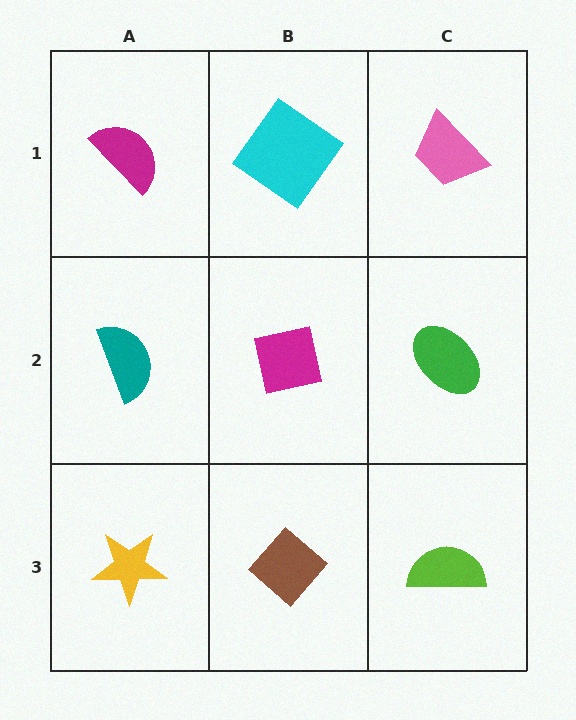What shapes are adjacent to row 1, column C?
A green ellipse (row 2, column C), a cyan diamond (row 1, column B).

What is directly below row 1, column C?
A green ellipse.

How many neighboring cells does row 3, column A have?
2.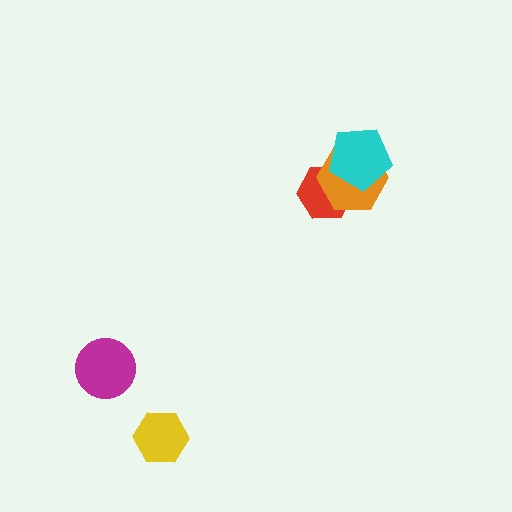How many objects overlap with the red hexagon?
2 objects overlap with the red hexagon.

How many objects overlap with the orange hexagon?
2 objects overlap with the orange hexagon.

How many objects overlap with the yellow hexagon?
0 objects overlap with the yellow hexagon.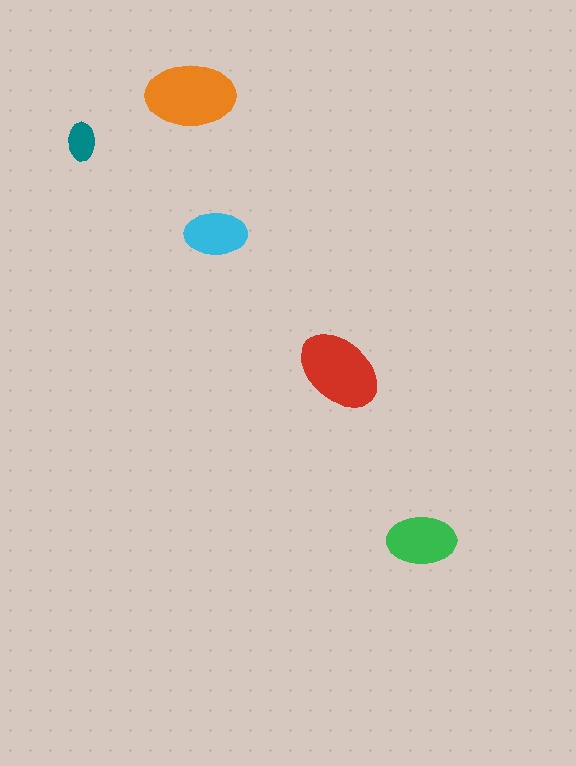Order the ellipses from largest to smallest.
the orange one, the red one, the green one, the cyan one, the teal one.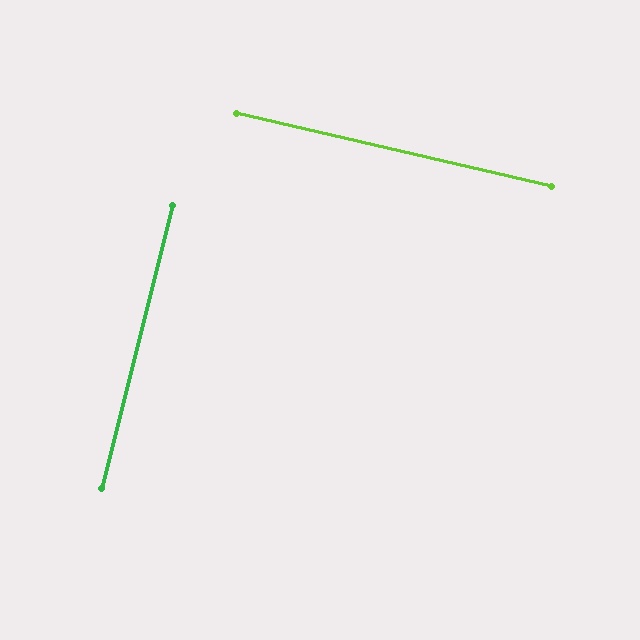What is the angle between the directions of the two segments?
Approximately 89 degrees.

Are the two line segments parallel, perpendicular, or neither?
Perpendicular — they meet at approximately 89°.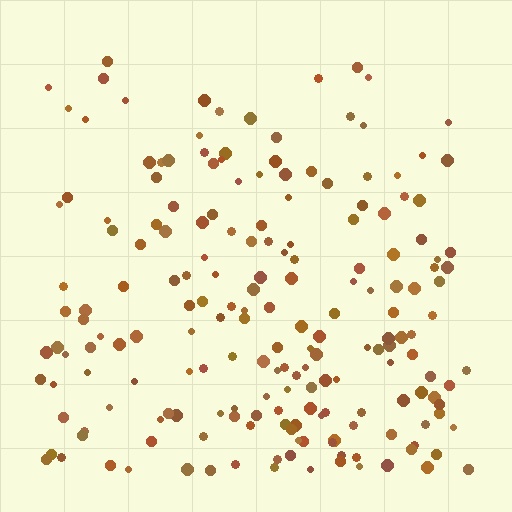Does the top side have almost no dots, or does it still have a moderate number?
Still a moderate number, just noticeably fewer than the bottom.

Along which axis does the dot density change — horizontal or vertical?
Vertical.